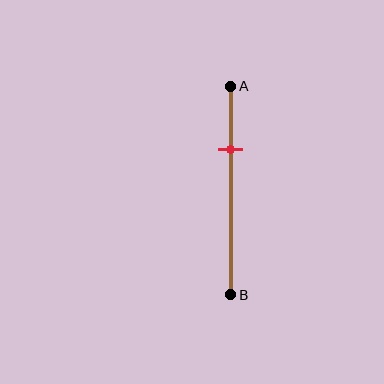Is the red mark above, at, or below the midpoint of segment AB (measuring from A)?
The red mark is above the midpoint of segment AB.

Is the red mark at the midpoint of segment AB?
No, the mark is at about 30% from A, not at the 50% midpoint.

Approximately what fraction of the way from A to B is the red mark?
The red mark is approximately 30% of the way from A to B.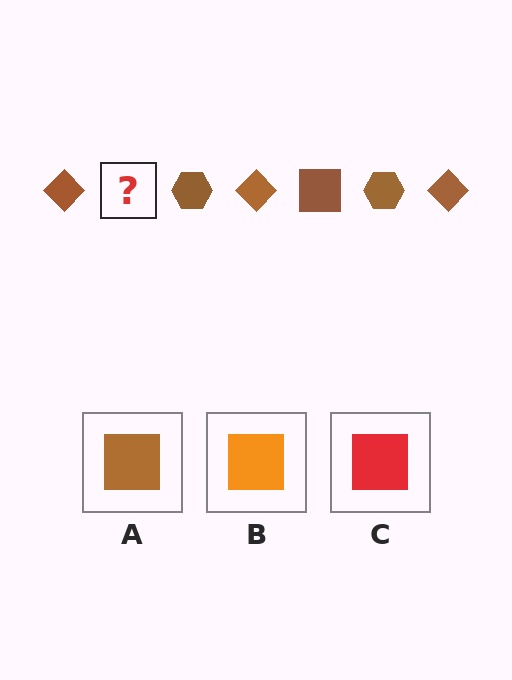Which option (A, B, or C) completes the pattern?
A.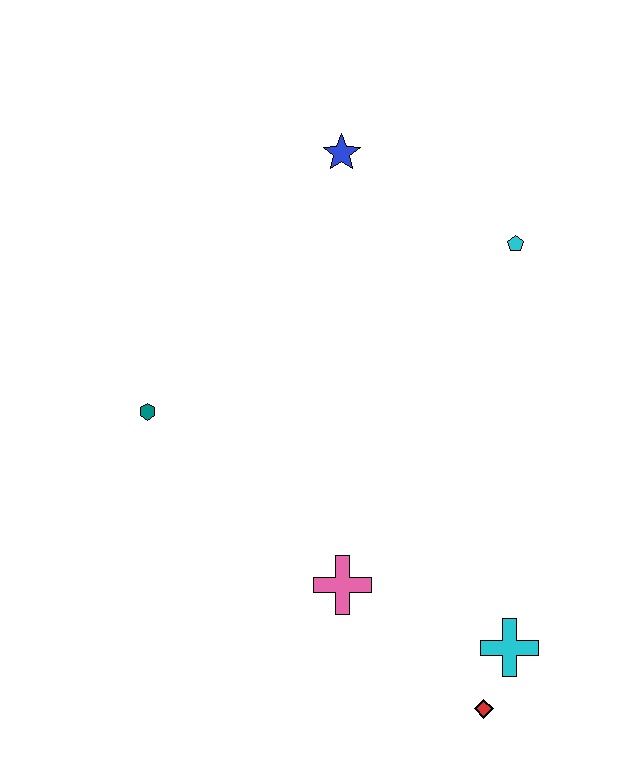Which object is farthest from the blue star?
The red diamond is farthest from the blue star.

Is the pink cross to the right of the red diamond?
No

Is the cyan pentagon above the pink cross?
Yes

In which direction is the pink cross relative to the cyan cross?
The pink cross is to the left of the cyan cross.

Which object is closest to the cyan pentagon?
The blue star is closest to the cyan pentagon.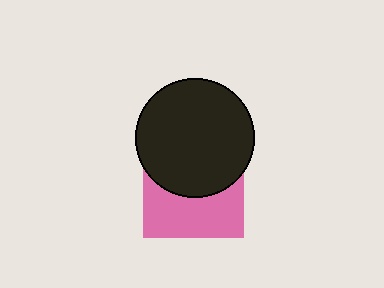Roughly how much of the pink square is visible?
About half of it is visible (roughly 47%).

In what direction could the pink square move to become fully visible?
The pink square could move down. That would shift it out from behind the black circle entirely.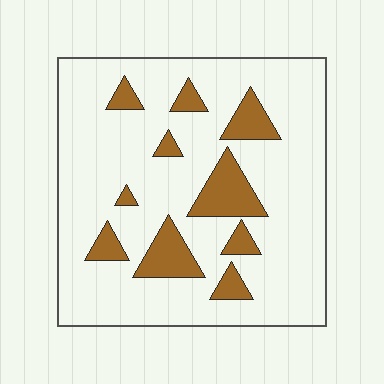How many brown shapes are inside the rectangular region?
10.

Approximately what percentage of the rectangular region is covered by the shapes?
Approximately 15%.